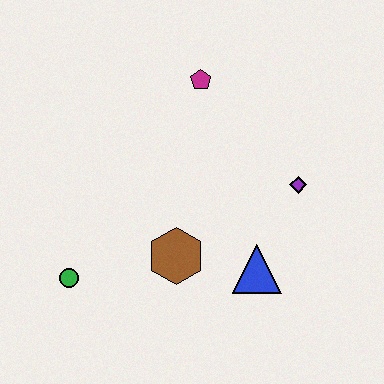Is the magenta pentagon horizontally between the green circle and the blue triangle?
Yes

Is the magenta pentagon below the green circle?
No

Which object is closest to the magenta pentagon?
The purple diamond is closest to the magenta pentagon.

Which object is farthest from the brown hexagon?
The magenta pentagon is farthest from the brown hexagon.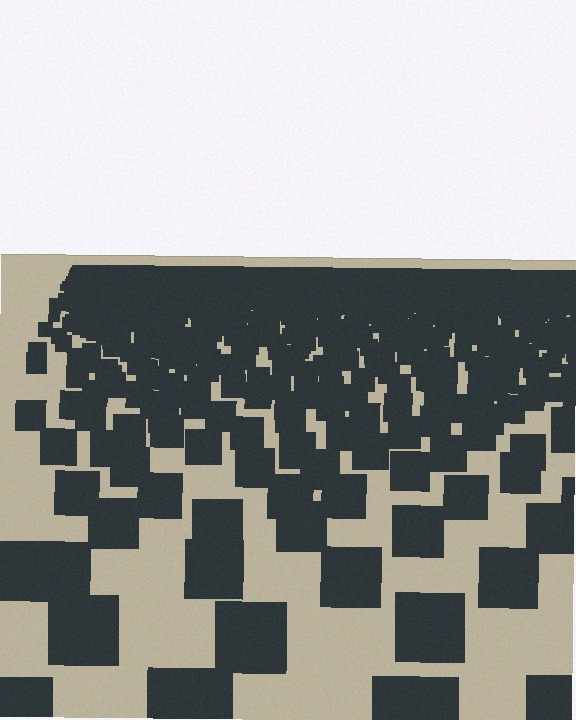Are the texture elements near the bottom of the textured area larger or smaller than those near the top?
Larger. Near the bottom, elements are closer to the viewer and appear at a bigger on-screen size.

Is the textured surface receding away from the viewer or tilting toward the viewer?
The surface is receding away from the viewer. Texture elements get smaller and denser toward the top.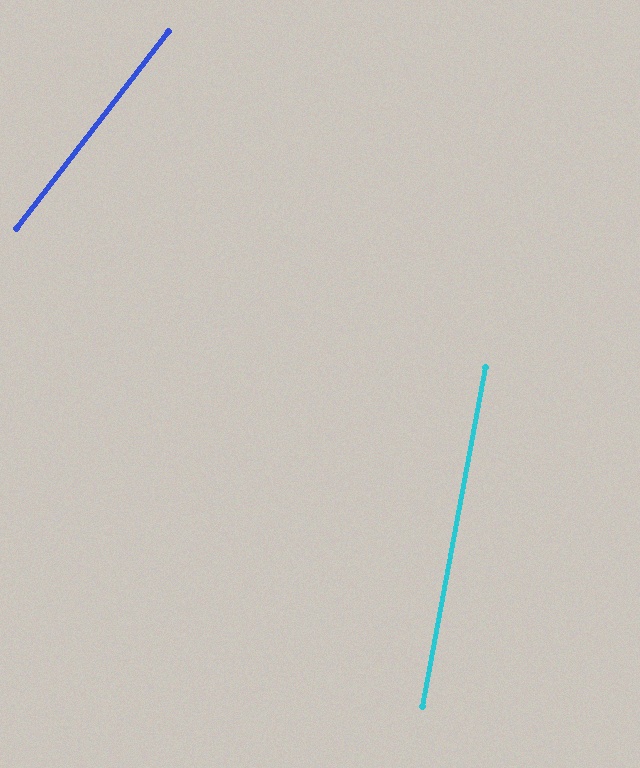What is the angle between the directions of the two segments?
Approximately 27 degrees.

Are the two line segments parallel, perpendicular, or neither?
Neither parallel nor perpendicular — they differ by about 27°.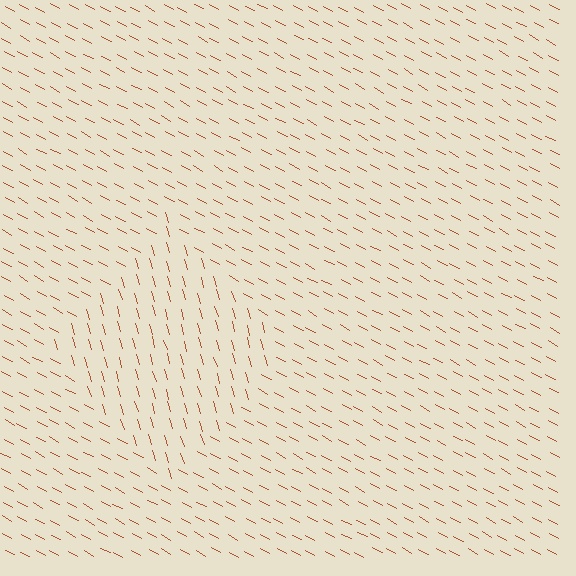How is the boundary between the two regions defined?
The boundary is defined purely by a change in line orientation (approximately 45 degrees difference). All lines are the same color and thickness.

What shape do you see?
I see a diamond.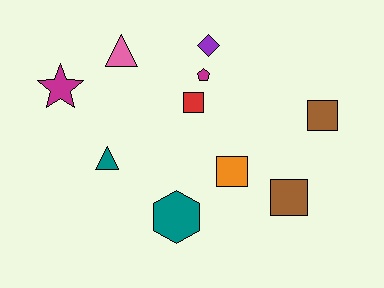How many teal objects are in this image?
There are 2 teal objects.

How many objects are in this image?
There are 10 objects.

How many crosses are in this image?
There are no crosses.